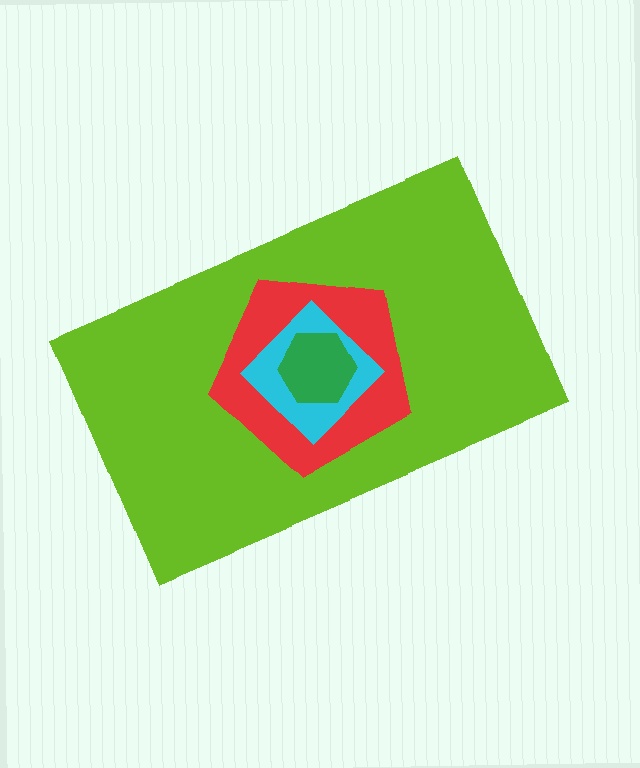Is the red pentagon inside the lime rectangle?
Yes.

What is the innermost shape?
The green hexagon.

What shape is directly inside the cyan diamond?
The green hexagon.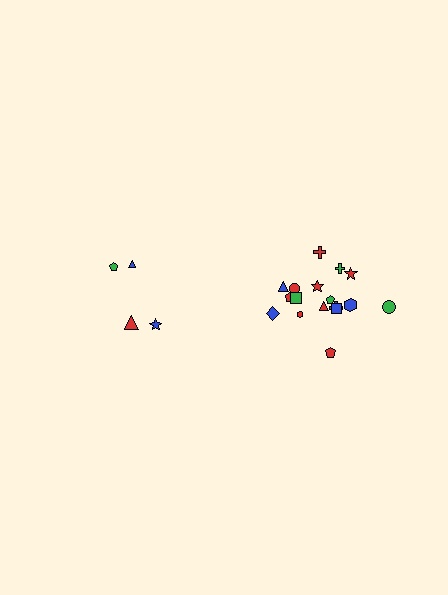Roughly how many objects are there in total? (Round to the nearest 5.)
Roughly 20 objects in total.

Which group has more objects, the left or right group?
The right group.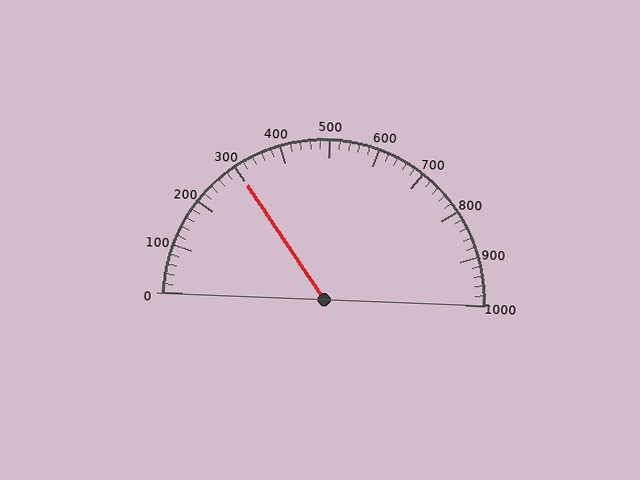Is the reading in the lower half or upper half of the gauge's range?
The reading is in the lower half of the range (0 to 1000).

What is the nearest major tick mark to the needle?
The nearest major tick mark is 300.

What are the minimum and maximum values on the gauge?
The gauge ranges from 0 to 1000.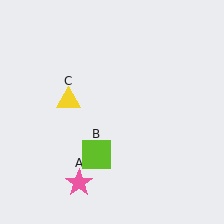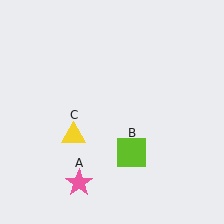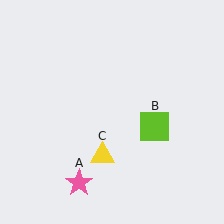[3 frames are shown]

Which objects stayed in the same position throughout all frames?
Pink star (object A) remained stationary.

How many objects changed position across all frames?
2 objects changed position: lime square (object B), yellow triangle (object C).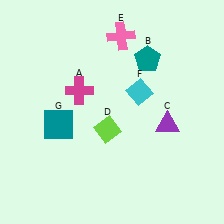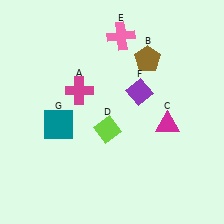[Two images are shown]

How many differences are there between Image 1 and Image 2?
There are 3 differences between the two images.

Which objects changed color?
B changed from teal to brown. C changed from purple to magenta. F changed from cyan to purple.